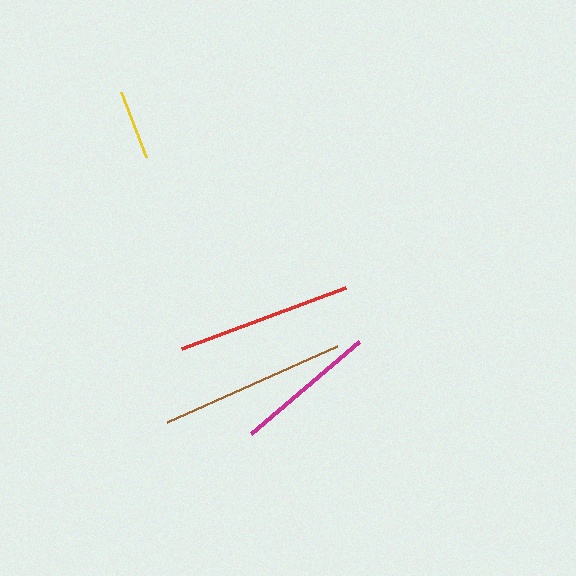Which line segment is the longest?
The brown line is the longest at approximately 187 pixels.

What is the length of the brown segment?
The brown segment is approximately 187 pixels long.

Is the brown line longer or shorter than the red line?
The brown line is longer than the red line.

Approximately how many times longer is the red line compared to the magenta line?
The red line is approximately 1.2 times the length of the magenta line.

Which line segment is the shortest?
The yellow line is the shortest at approximately 70 pixels.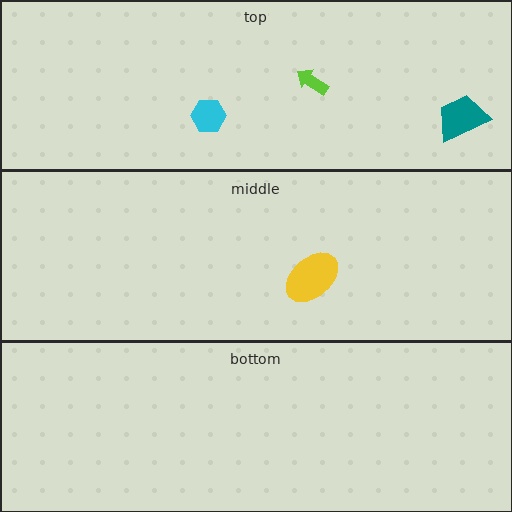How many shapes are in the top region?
3.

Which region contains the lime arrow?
The top region.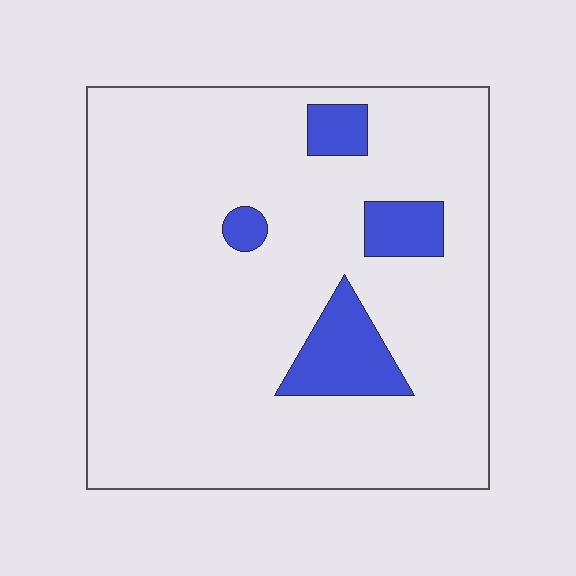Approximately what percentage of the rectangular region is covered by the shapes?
Approximately 10%.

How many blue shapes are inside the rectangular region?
4.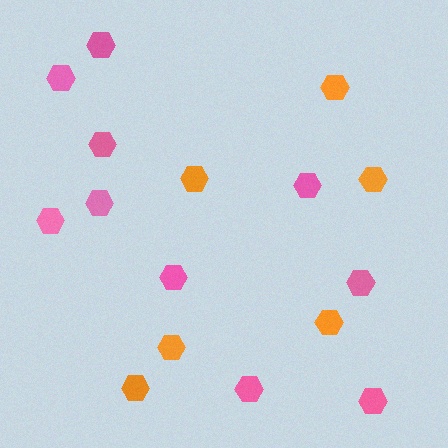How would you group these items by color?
There are 2 groups: one group of pink hexagons (10) and one group of orange hexagons (6).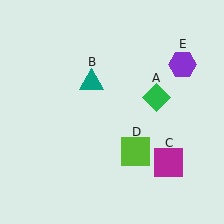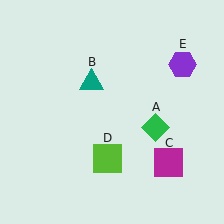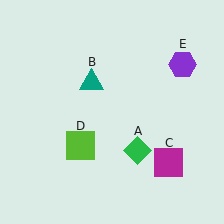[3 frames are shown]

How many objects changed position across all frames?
2 objects changed position: green diamond (object A), lime square (object D).